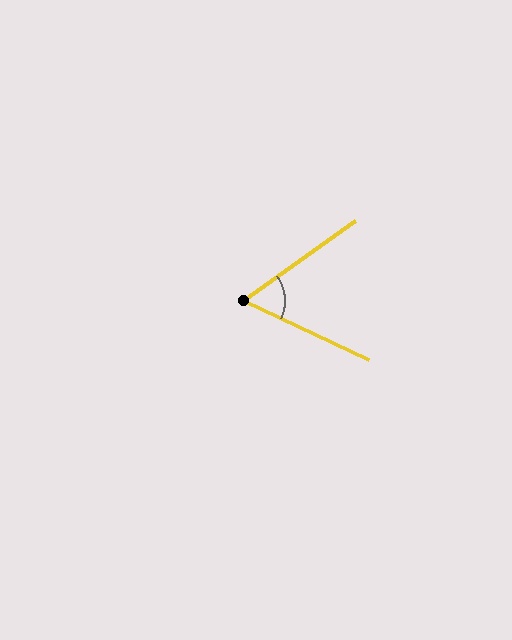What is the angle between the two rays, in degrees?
Approximately 61 degrees.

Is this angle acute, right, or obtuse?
It is acute.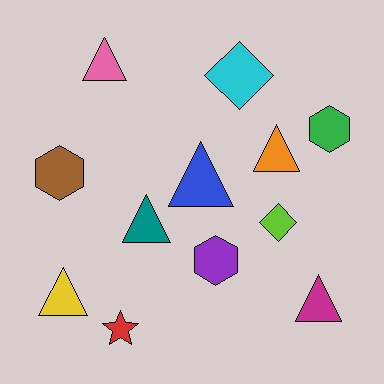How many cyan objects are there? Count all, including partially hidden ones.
There is 1 cyan object.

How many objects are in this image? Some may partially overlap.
There are 12 objects.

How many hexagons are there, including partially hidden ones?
There are 3 hexagons.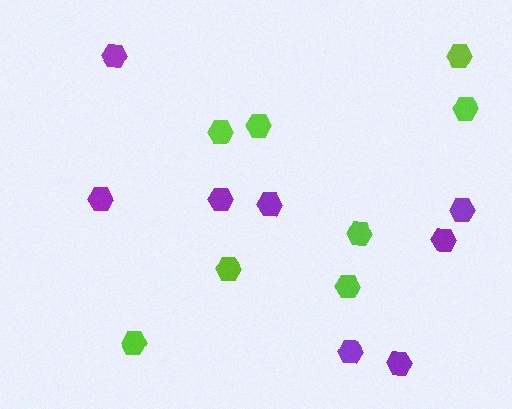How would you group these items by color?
There are 2 groups: one group of lime hexagons (8) and one group of purple hexagons (8).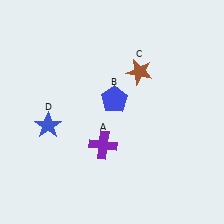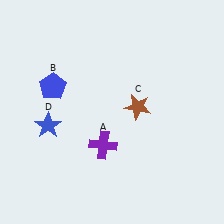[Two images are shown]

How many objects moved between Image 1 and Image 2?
2 objects moved between the two images.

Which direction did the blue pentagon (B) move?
The blue pentagon (B) moved left.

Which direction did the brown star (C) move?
The brown star (C) moved down.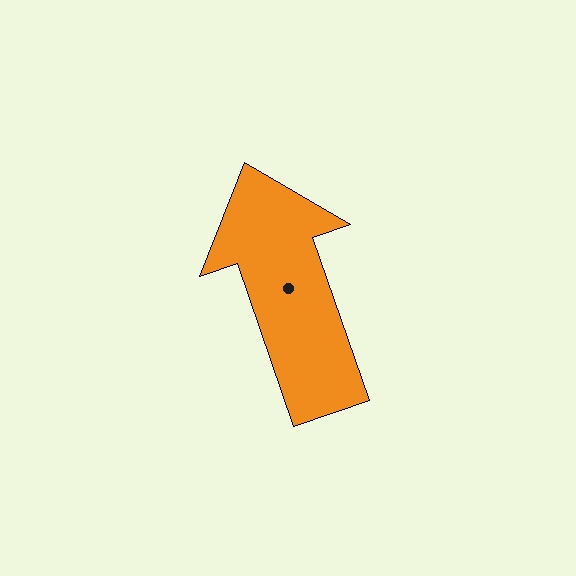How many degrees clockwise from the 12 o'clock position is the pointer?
Approximately 341 degrees.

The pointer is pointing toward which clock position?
Roughly 11 o'clock.